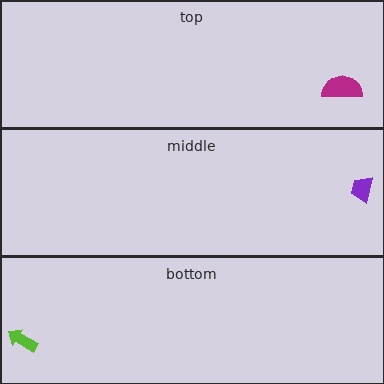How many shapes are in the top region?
1.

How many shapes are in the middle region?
1.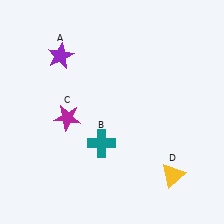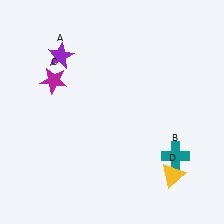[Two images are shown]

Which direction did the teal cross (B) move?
The teal cross (B) moved right.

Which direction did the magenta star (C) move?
The magenta star (C) moved up.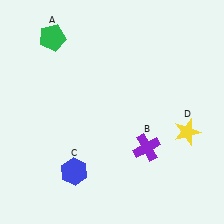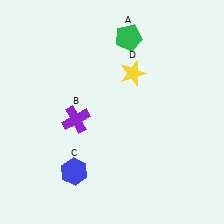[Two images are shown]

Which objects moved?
The objects that moved are: the green pentagon (A), the purple cross (B), the yellow star (D).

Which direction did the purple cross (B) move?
The purple cross (B) moved left.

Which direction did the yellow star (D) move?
The yellow star (D) moved up.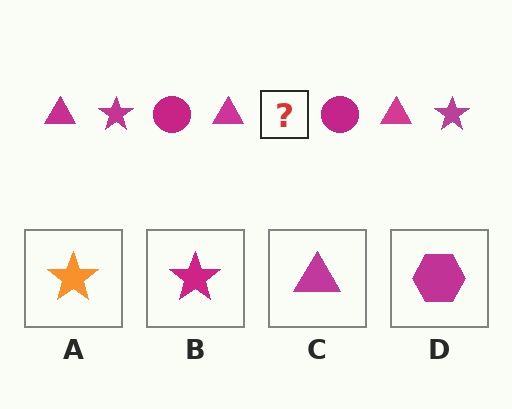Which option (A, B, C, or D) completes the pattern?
B.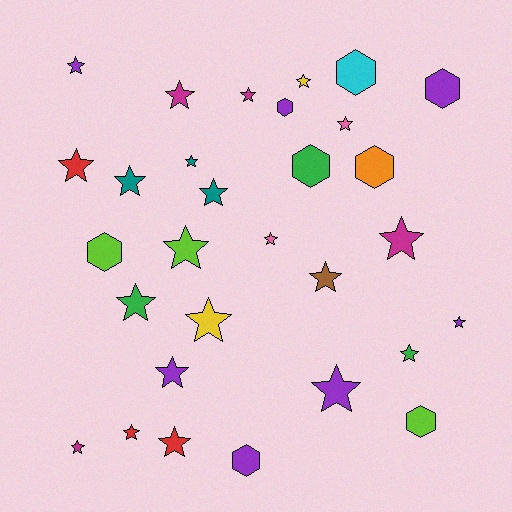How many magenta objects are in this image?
There are 4 magenta objects.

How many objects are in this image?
There are 30 objects.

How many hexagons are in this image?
There are 8 hexagons.